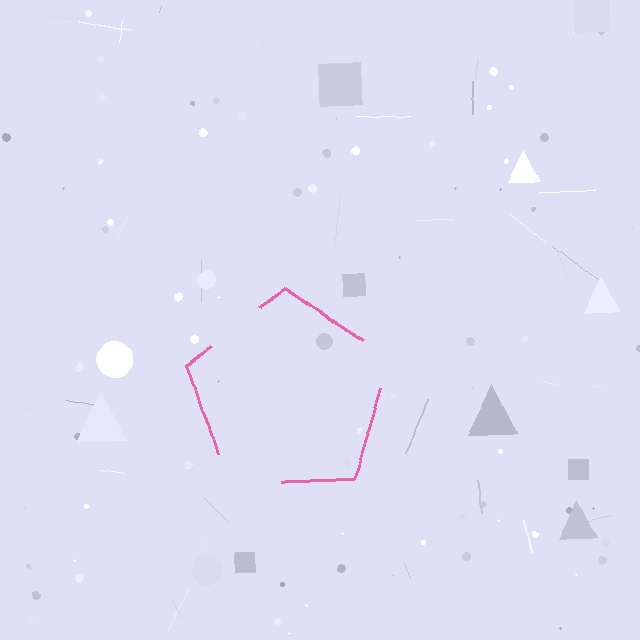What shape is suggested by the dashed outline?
The dashed outline suggests a pentagon.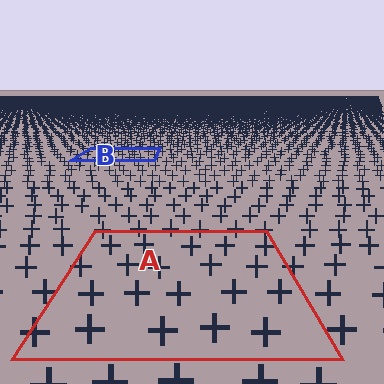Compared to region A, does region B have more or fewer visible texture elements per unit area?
Region B has more texture elements per unit area — they are packed more densely because it is farther away.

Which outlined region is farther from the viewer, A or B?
Region B is farther from the viewer — the texture elements inside it appear smaller and more densely packed.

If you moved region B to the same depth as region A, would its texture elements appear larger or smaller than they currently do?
They would appear larger. At a closer depth, the same texture elements are projected at a bigger on-screen size.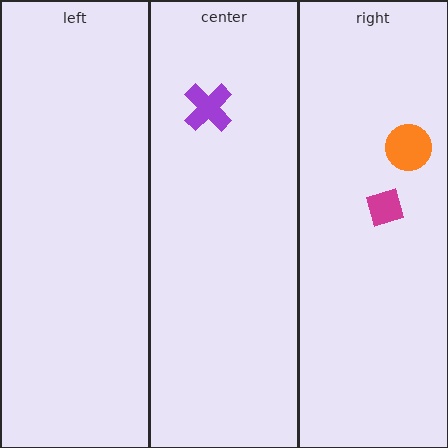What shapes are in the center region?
The purple cross.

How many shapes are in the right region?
2.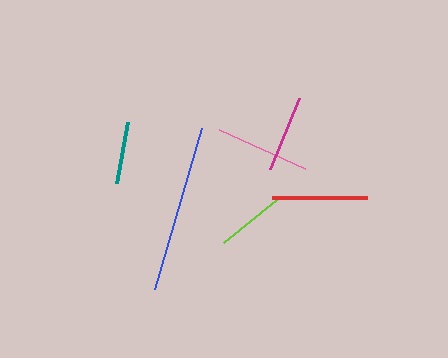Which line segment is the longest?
The blue line is the longest at approximately 168 pixels.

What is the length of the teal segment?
The teal segment is approximately 62 pixels long.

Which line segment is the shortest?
The teal line is the shortest at approximately 62 pixels.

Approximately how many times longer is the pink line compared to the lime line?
The pink line is approximately 1.4 times the length of the lime line.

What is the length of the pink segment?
The pink segment is approximately 95 pixels long.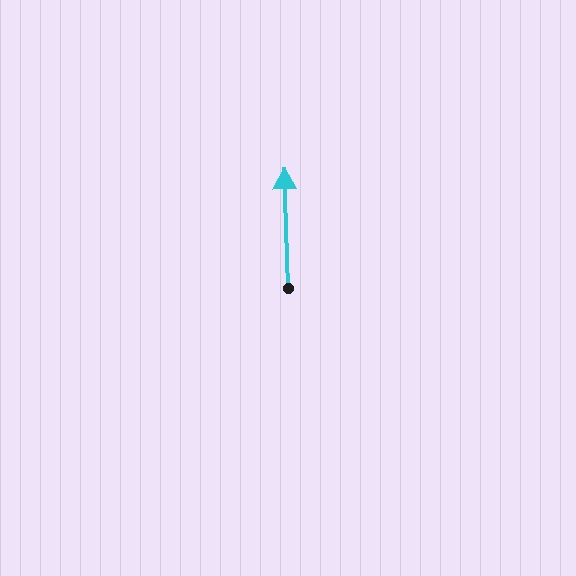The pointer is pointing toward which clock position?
Roughly 12 o'clock.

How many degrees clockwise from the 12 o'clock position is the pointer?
Approximately 358 degrees.